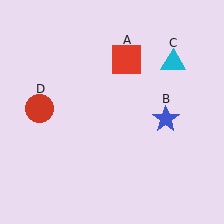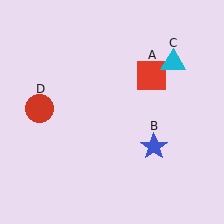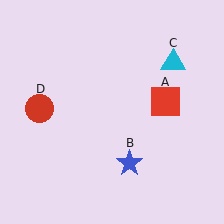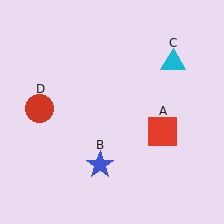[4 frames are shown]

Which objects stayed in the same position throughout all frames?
Cyan triangle (object C) and red circle (object D) remained stationary.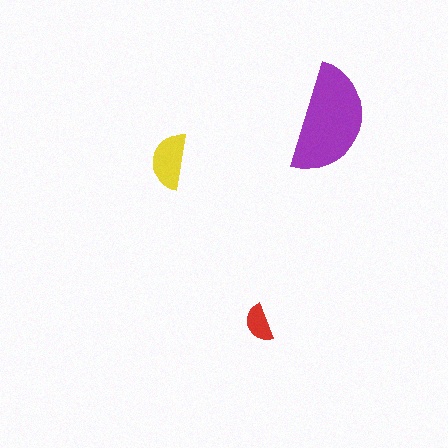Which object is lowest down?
The red semicircle is bottommost.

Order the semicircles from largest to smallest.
the purple one, the yellow one, the red one.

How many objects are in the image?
There are 3 objects in the image.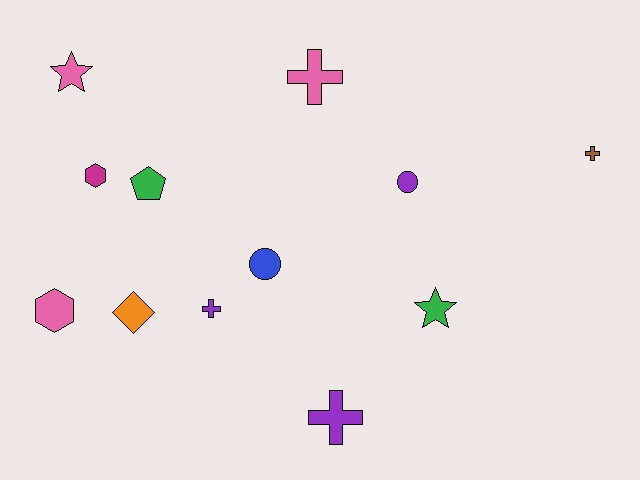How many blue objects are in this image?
There is 1 blue object.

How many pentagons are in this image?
There is 1 pentagon.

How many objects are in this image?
There are 12 objects.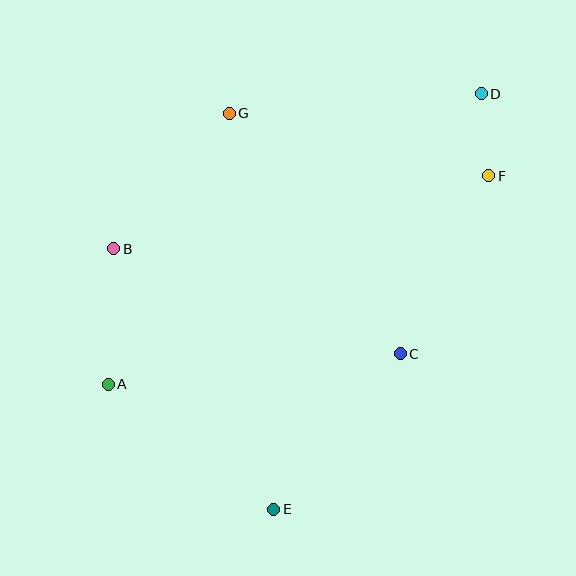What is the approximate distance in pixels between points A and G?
The distance between A and G is approximately 297 pixels.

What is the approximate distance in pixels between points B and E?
The distance between B and E is approximately 306 pixels.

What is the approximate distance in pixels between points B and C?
The distance between B and C is approximately 305 pixels.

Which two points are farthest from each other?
Points A and D are farthest from each other.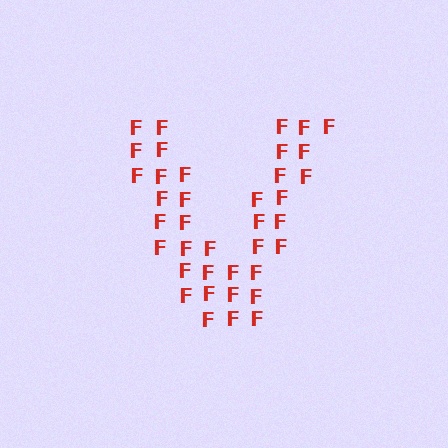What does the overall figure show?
The overall figure shows the letter V.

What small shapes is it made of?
It is made of small letter F's.